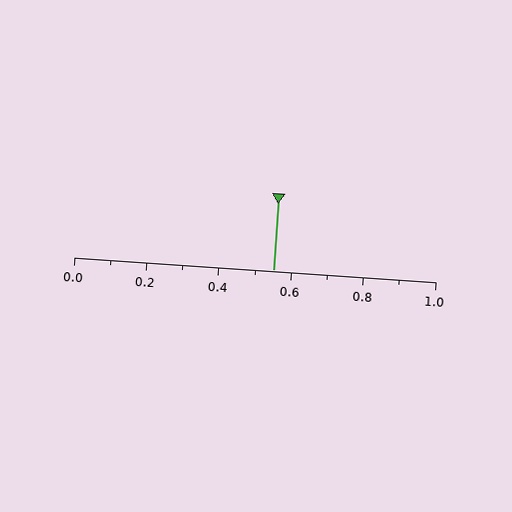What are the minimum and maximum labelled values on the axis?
The axis runs from 0.0 to 1.0.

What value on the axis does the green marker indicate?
The marker indicates approximately 0.55.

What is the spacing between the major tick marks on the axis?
The major ticks are spaced 0.2 apart.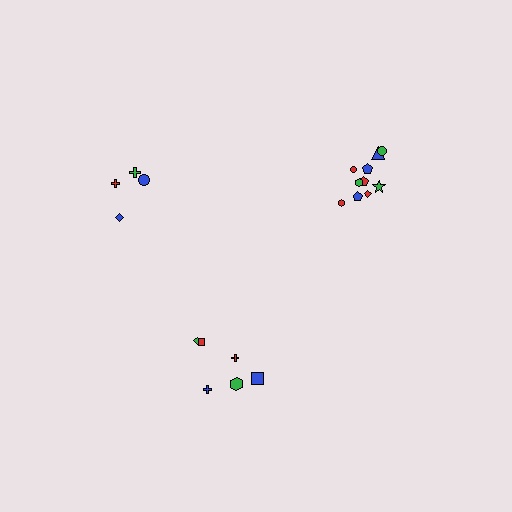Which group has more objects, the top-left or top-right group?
The top-right group.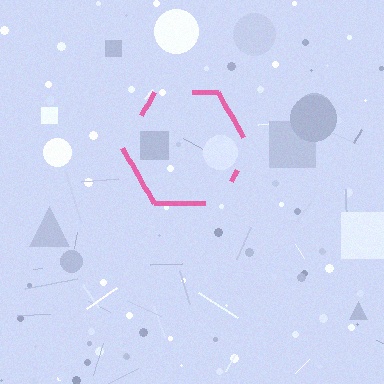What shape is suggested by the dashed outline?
The dashed outline suggests a hexagon.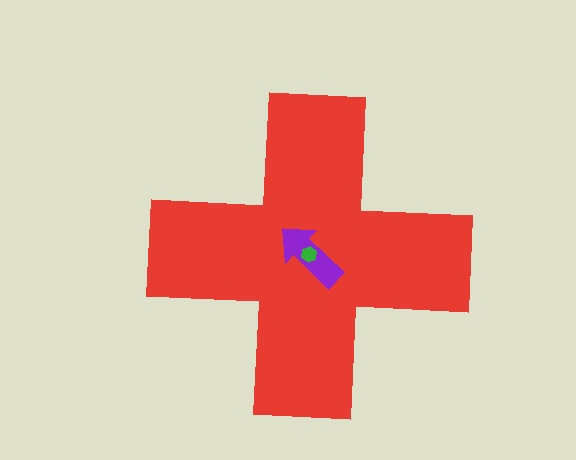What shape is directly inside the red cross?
The purple arrow.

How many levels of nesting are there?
3.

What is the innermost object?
The green hexagon.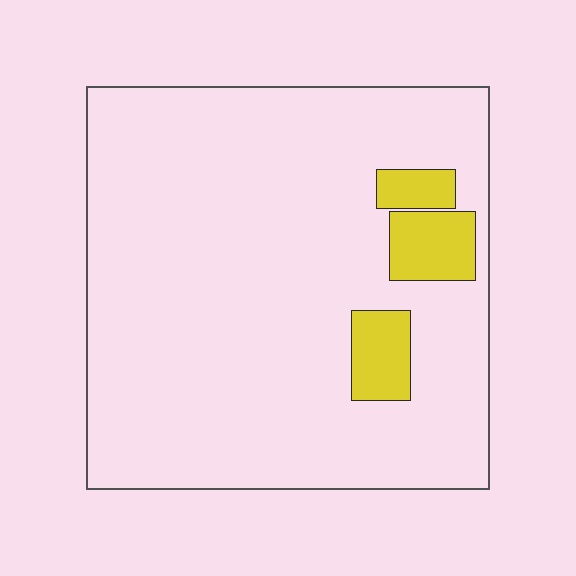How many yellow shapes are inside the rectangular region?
3.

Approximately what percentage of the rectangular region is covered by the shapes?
Approximately 10%.